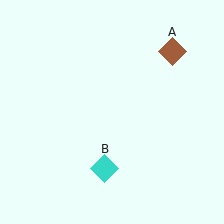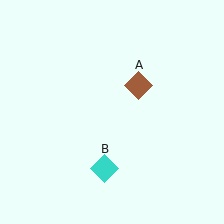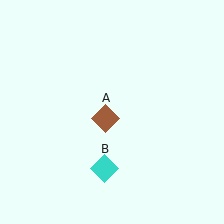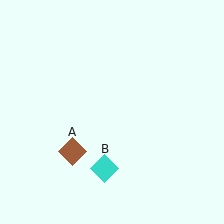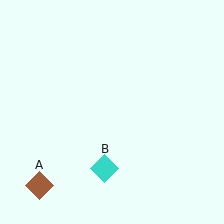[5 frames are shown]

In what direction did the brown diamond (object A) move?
The brown diamond (object A) moved down and to the left.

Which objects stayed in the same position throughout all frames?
Cyan diamond (object B) remained stationary.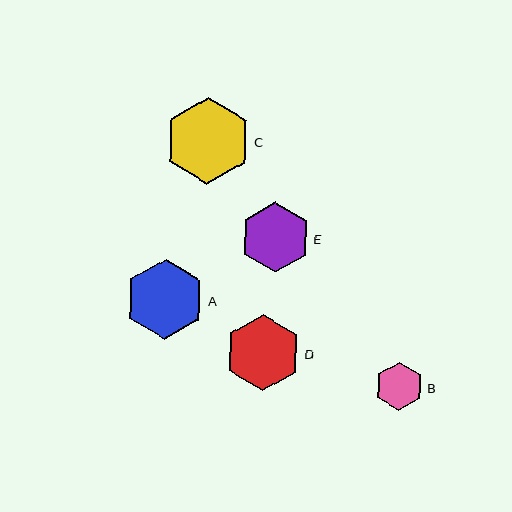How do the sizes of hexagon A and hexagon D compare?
Hexagon A and hexagon D are approximately the same size.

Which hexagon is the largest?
Hexagon C is the largest with a size of approximately 86 pixels.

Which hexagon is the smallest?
Hexagon B is the smallest with a size of approximately 48 pixels.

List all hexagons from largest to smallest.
From largest to smallest: C, A, D, E, B.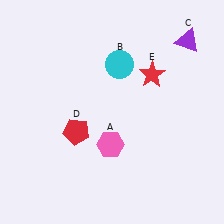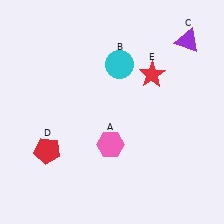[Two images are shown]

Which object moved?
The red pentagon (D) moved left.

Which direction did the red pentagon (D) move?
The red pentagon (D) moved left.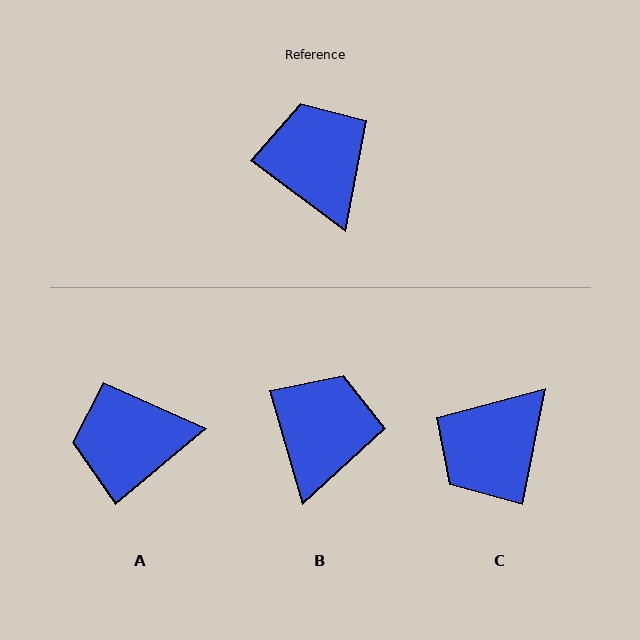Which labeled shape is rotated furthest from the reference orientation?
C, about 116 degrees away.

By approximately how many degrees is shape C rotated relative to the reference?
Approximately 116 degrees counter-clockwise.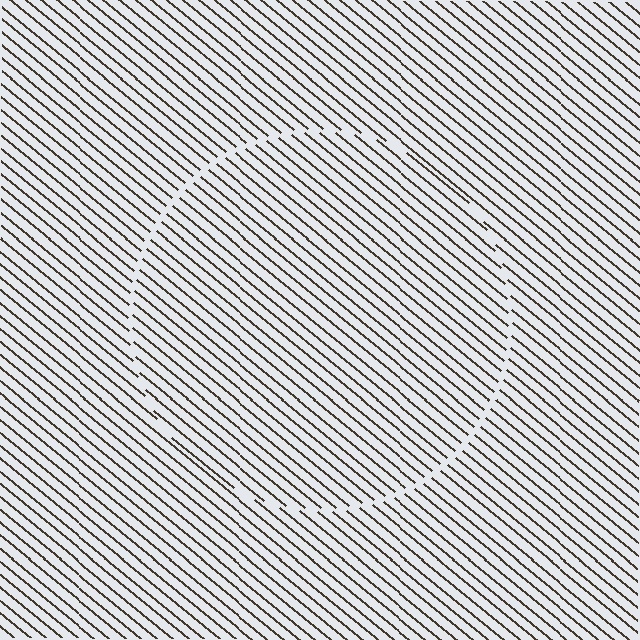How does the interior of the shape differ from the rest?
The interior of the shape contains the same grating, shifted by half a period — the contour is defined by the phase discontinuity where line-ends from the inner and outer gratings abut.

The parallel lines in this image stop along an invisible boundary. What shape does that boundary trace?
An illusory circle. The interior of the shape contains the same grating, shifted by half a period — the contour is defined by the phase discontinuity where line-ends from the inner and outer gratings abut.